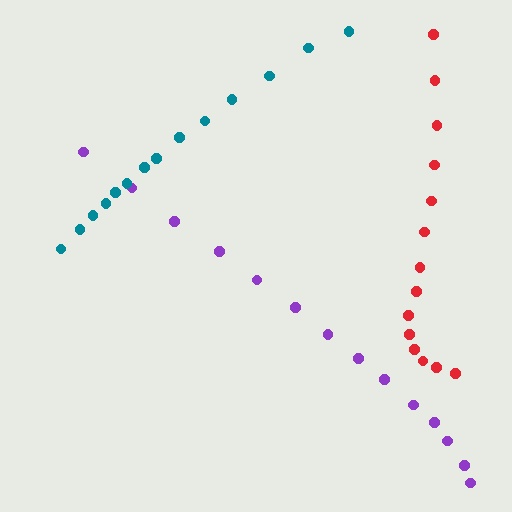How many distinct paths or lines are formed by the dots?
There are 3 distinct paths.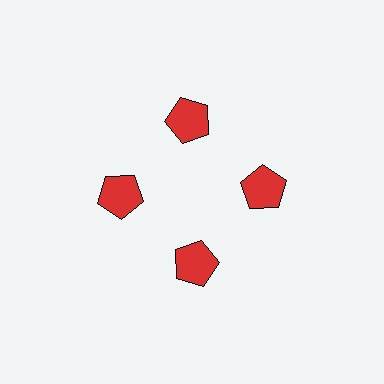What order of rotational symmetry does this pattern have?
This pattern has 4-fold rotational symmetry.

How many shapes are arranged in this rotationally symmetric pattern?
There are 4 shapes, arranged in 4 groups of 1.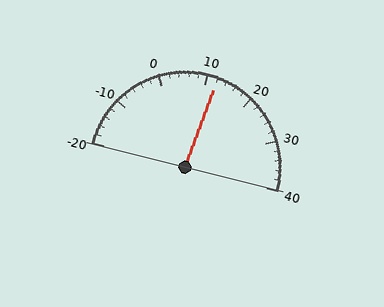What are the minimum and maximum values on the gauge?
The gauge ranges from -20 to 40.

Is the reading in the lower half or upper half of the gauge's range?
The reading is in the upper half of the range (-20 to 40).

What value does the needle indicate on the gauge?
The needle indicates approximately 12.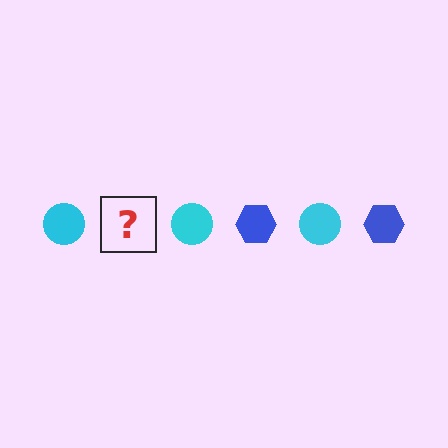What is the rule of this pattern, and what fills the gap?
The rule is that the pattern alternates between cyan circle and blue hexagon. The gap should be filled with a blue hexagon.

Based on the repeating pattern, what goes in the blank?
The blank should be a blue hexagon.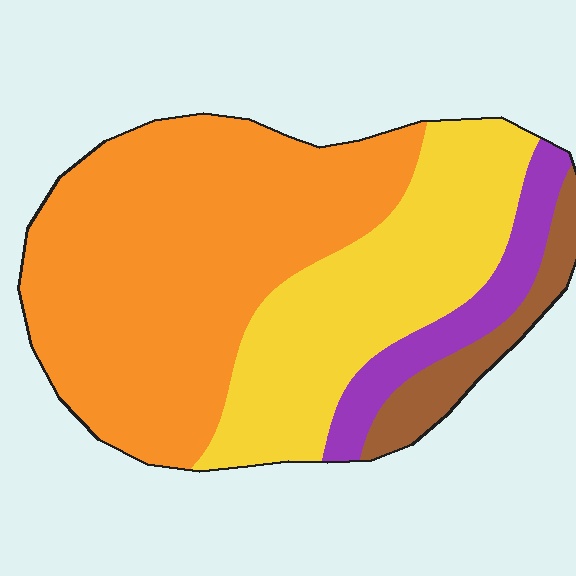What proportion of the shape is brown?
Brown covers roughly 10% of the shape.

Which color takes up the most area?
Orange, at roughly 50%.